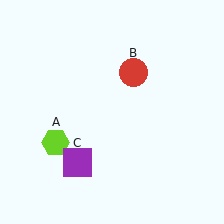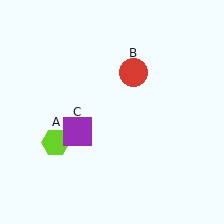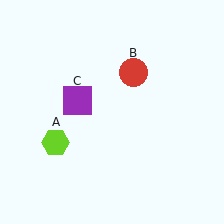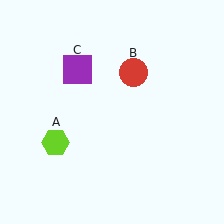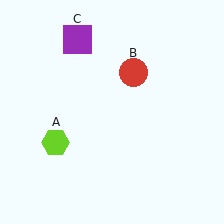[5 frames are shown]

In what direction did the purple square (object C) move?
The purple square (object C) moved up.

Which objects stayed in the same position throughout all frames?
Lime hexagon (object A) and red circle (object B) remained stationary.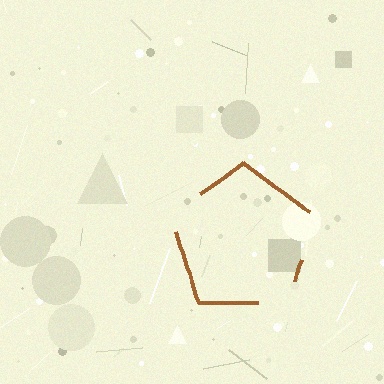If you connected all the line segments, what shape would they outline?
They would outline a pentagon.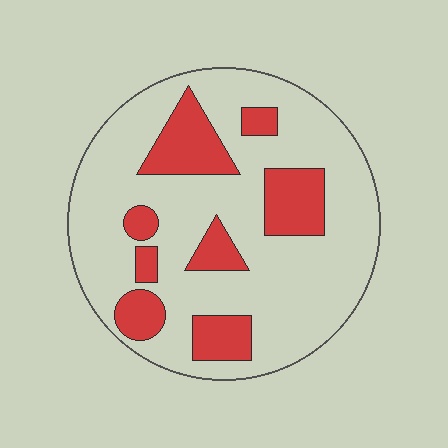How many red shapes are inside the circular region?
8.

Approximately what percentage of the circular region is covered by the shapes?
Approximately 25%.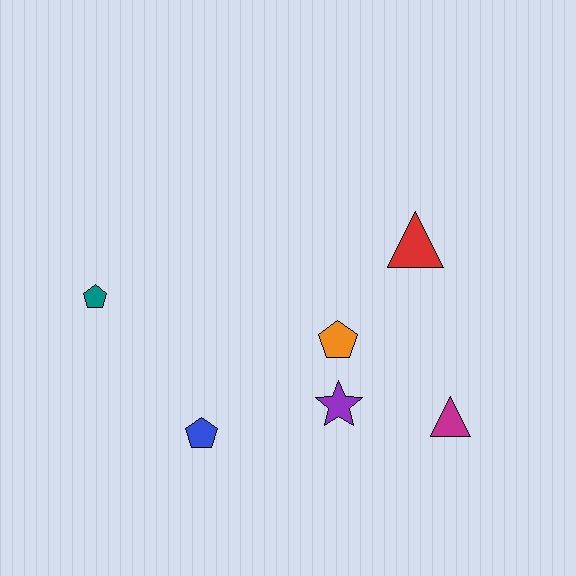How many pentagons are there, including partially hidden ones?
There are 3 pentagons.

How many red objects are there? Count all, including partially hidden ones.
There is 1 red object.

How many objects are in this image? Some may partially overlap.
There are 6 objects.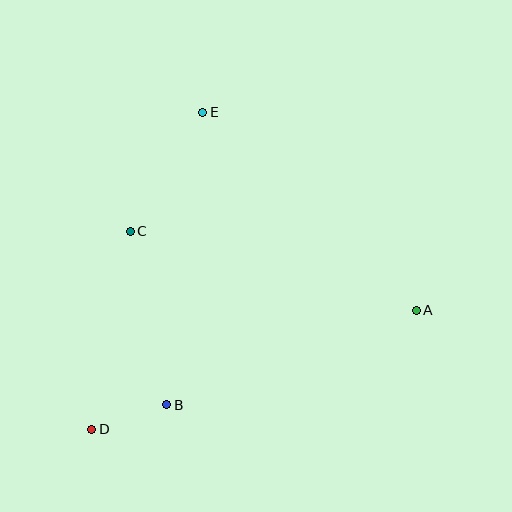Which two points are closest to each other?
Points B and D are closest to each other.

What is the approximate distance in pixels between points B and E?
The distance between B and E is approximately 295 pixels.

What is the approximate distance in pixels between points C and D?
The distance between C and D is approximately 202 pixels.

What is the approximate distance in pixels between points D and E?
The distance between D and E is approximately 336 pixels.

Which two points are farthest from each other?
Points A and D are farthest from each other.